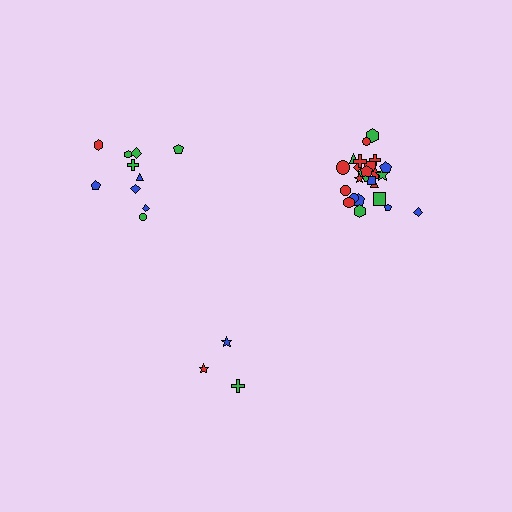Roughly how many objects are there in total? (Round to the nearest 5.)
Roughly 40 objects in total.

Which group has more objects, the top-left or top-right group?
The top-right group.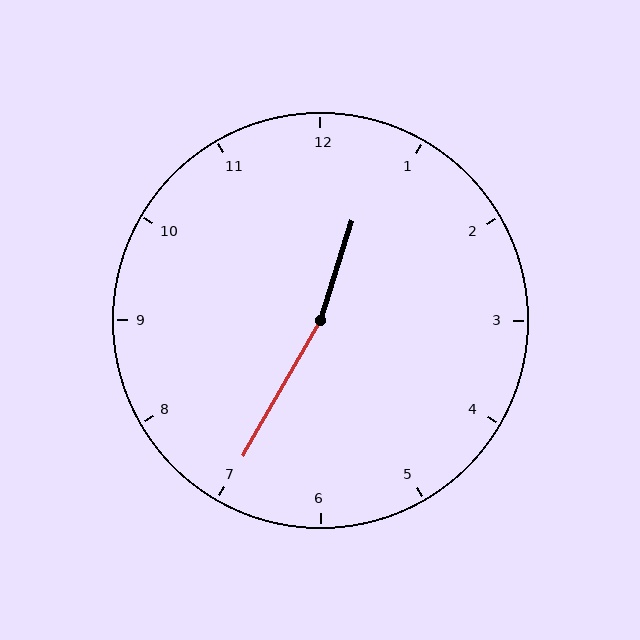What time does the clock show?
12:35.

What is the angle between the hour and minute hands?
Approximately 168 degrees.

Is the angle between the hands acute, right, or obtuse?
It is obtuse.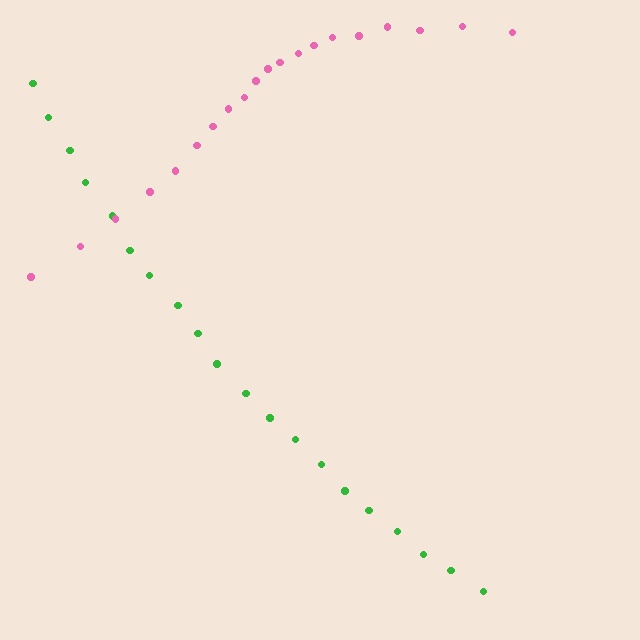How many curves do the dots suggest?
There are 2 distinct paths.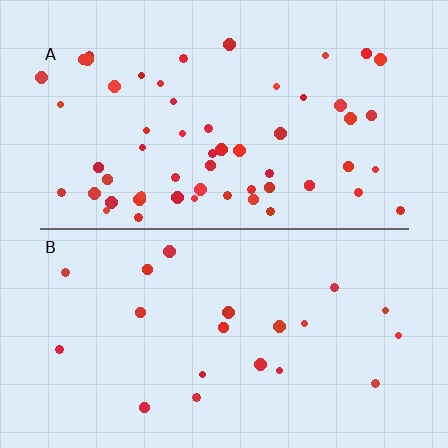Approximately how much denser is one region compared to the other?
Approximately 2.8× — region A over region B.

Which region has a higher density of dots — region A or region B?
A (the top).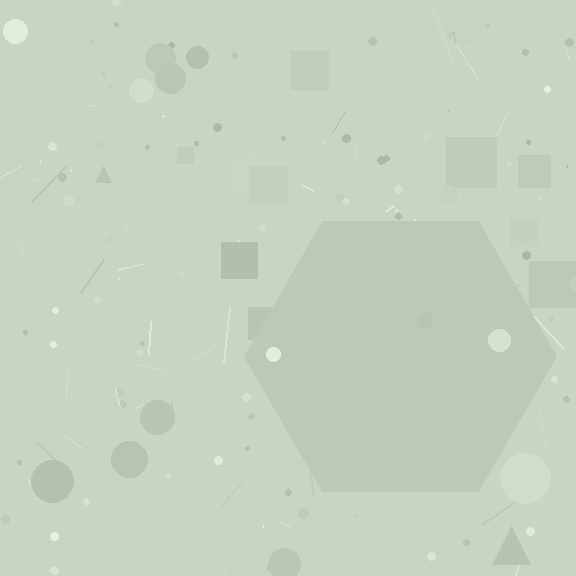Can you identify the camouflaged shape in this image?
The camouflaged shape is a hexagon.